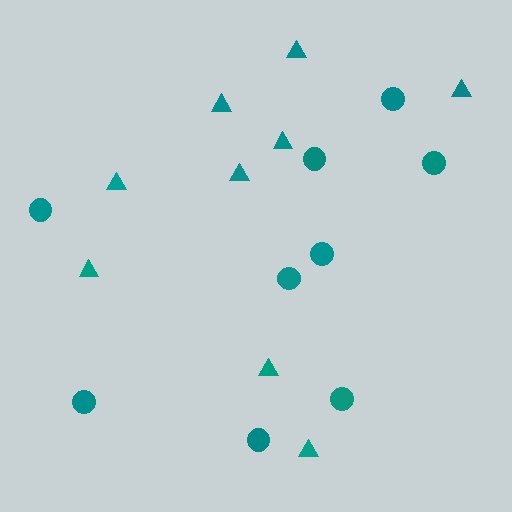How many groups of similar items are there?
There are 2 groups: one group of triangles (9) and one group of circles (9).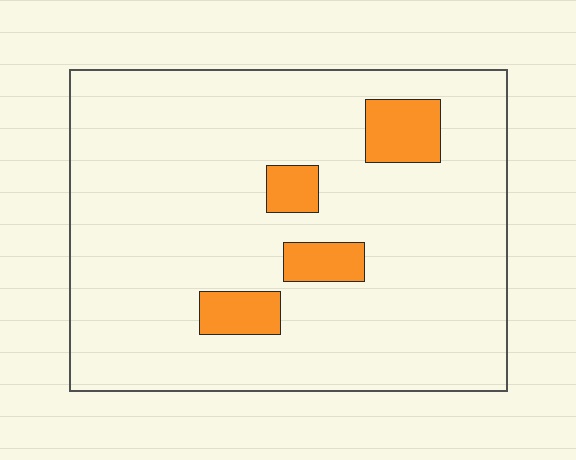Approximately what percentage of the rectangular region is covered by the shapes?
Approximately 10%.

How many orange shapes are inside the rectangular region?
4.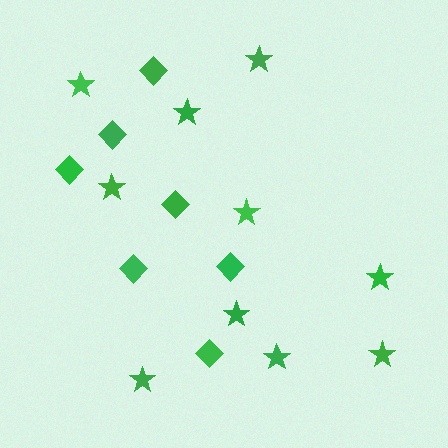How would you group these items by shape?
There are 2 groups: one group of stars (10) and one group of diamonds (7).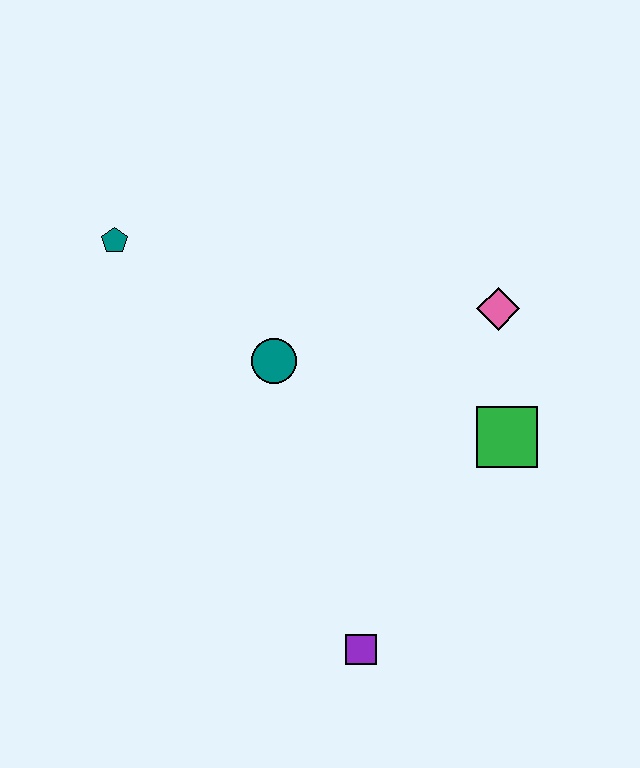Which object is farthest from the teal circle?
The purple square is farthest from the teal circle.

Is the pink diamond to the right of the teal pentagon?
Yes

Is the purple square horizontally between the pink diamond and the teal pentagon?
Yes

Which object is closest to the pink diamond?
The green square is closest to the pink diamond.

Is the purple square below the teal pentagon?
Yes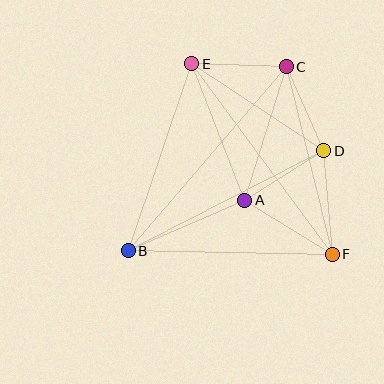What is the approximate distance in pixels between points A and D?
The distance between A and D is approximately 93 pixels.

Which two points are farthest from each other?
Points B and C are farthest from each other.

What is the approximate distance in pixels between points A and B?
The distance between A and B is approximately 127 pixels.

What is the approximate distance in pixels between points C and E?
The distance between C and E is approximately 94 pixels.